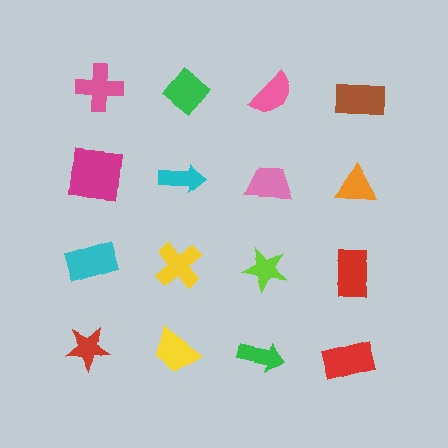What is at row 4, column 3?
A green arrow.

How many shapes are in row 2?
4 shapes.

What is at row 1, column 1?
A pink cross.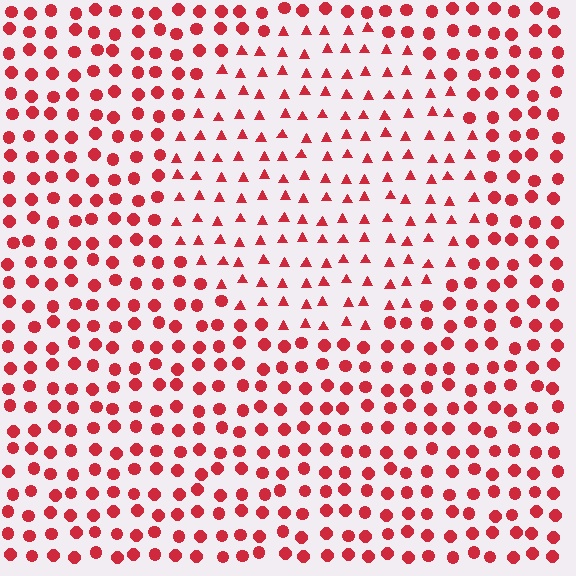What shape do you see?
I see a circle.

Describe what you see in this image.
The image is filled with small red elements arranged in a uniform grid. A circle-shaped region contains triangles, while the surrounding area contains circles. The boundary is defined purely by the change in element shape.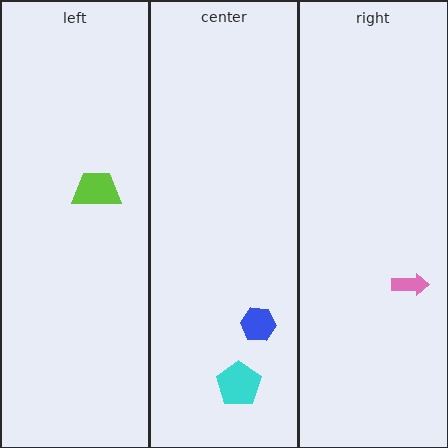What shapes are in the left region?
The lime trapezoid.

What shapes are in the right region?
The pink arrow.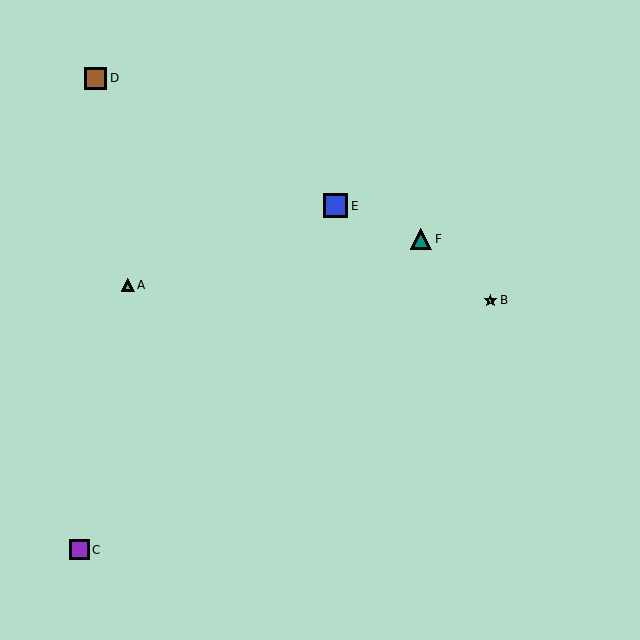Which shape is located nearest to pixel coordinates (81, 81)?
The brown square (labeled D) at (96, 78) is nearest to that location.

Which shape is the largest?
The blue square (labeled E) is the largest.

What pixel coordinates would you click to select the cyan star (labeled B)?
Click at (490, 300) to select the cyan star B.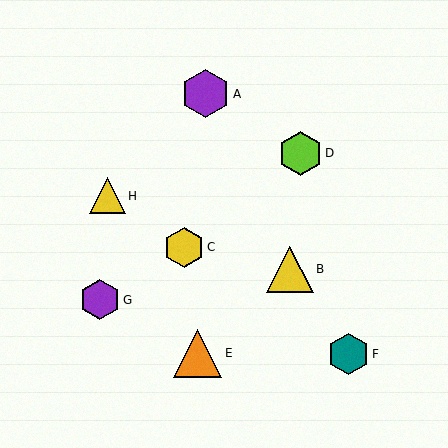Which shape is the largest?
The purple hexagon (labeled A) is the largest.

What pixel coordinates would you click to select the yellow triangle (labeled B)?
Click at (290, 269) to select the yellow triangle B.